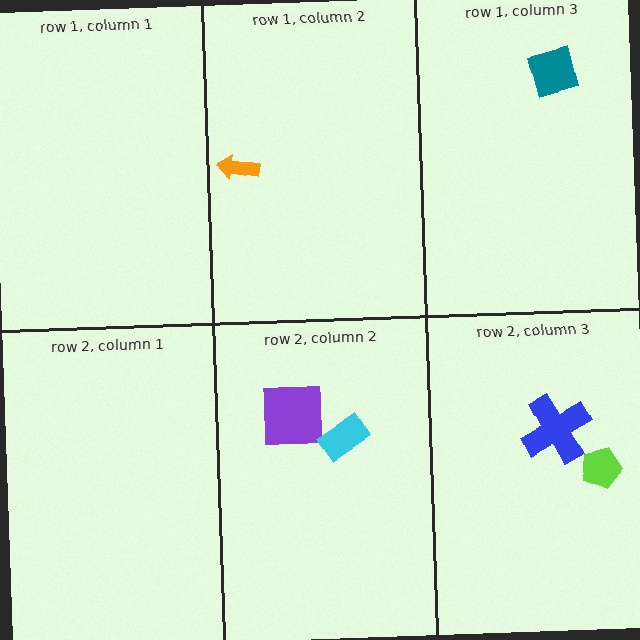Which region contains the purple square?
The row 2, column 2 region.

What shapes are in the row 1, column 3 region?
The teal square.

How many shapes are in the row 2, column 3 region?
2.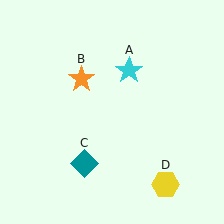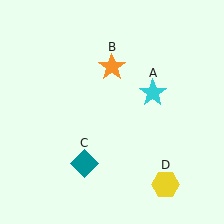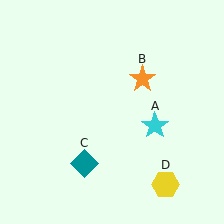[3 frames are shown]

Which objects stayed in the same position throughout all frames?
Teal diamond (object C) and yellow hexagon (object D) remained stationary.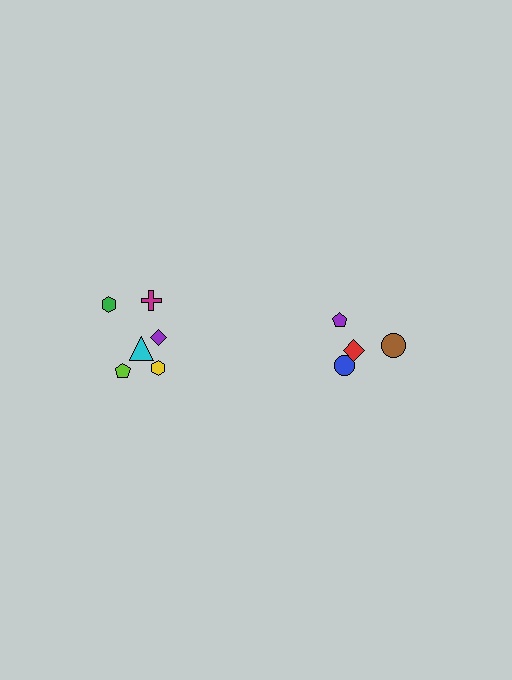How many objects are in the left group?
There are 6 objects.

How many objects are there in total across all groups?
There are 10 objects.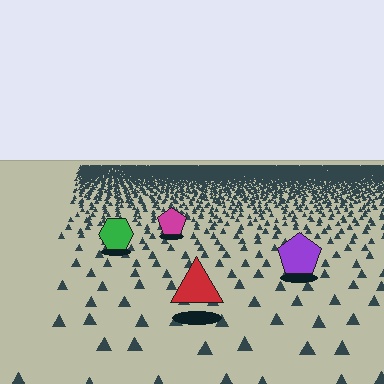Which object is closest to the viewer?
The red triangle is closest. The texture marks near it are larger and more spread out.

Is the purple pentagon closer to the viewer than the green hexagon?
Yes. The purple pentagon is closer — you can tell from the texture gradient: the ground texture is coarser near it.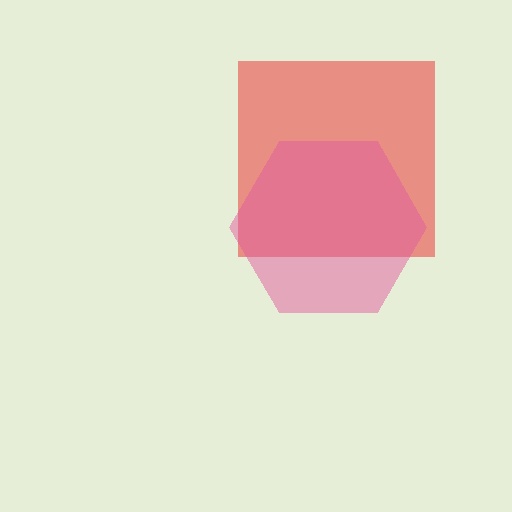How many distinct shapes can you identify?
There are 2 distinct shapes: a red square, a pink hexagon.